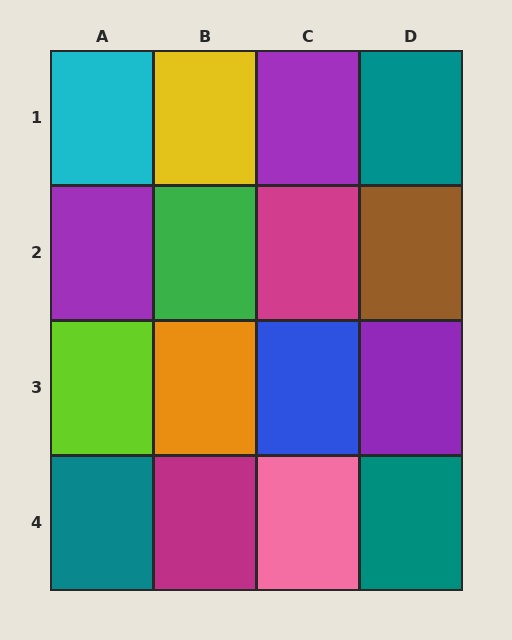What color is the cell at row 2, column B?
Green.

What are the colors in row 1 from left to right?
Cyan, yellow, purple, teal.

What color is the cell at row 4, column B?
Magenta.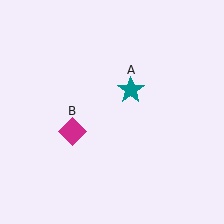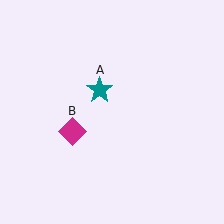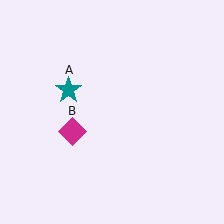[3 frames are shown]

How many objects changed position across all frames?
1 object changed position: teal star (object A).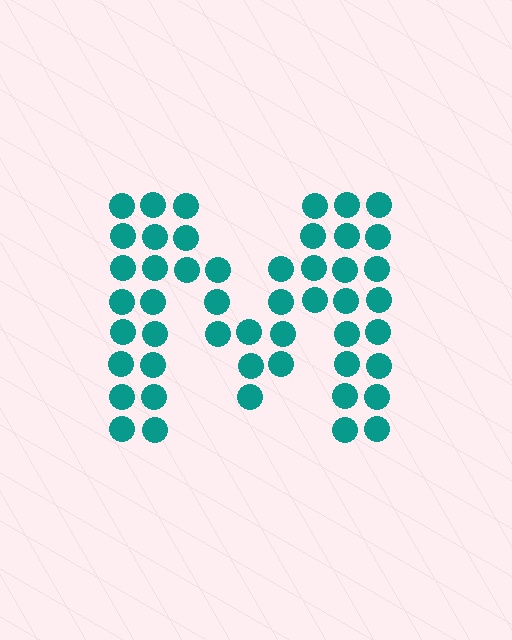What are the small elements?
The small elements are circles.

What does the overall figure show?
The overall figure shows the letter M.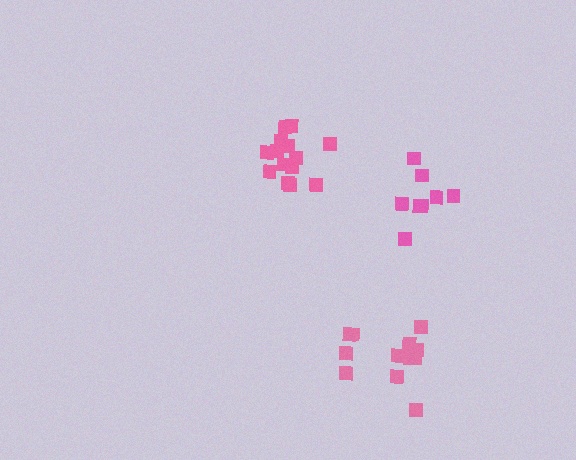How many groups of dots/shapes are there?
There are 3 groups.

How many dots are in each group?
Group 1: 8 dots, Group 2: 14 dots, Group 3: 12 dots (34 total).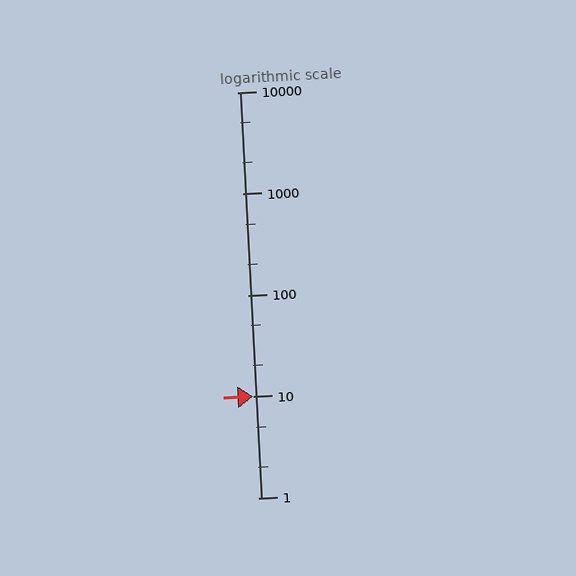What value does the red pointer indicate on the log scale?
The pointer indicates approximately 10.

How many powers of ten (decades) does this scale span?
The scale spans 4 decades, from 1 to 10000.